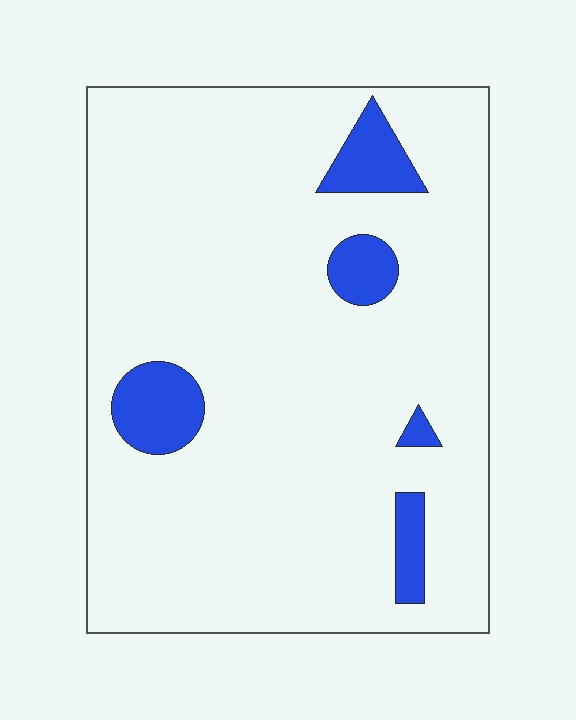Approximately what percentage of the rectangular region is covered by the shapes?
Approximately 10%.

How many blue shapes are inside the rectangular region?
5.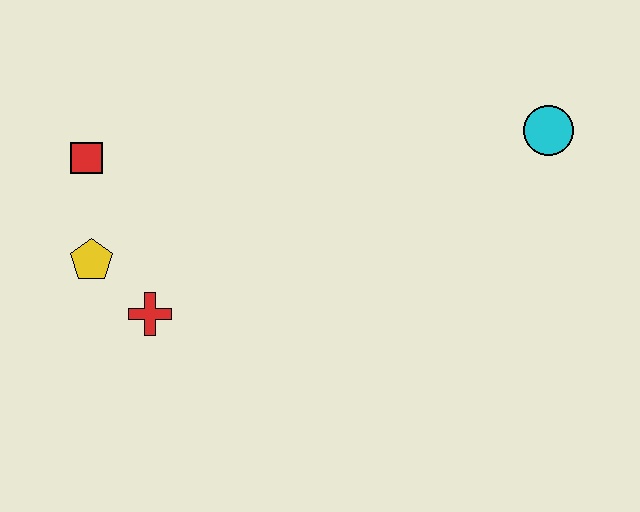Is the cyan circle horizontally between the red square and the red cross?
No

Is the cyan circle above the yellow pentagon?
Yes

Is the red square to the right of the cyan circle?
No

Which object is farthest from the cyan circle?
The yellow pentagon is farthest from the cyan circle.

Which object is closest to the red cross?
The yellow pentagon is closest to the red cross.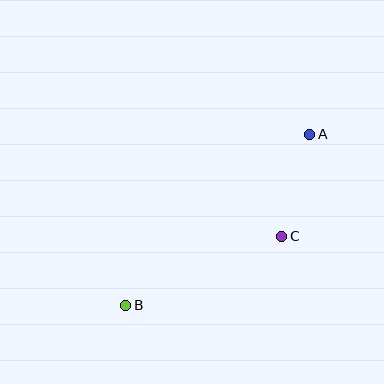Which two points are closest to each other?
Points A and C are closest to each other.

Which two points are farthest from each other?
Points A and B are farthest from each other.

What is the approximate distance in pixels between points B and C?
The distance between B and C is approximately 171 pixels.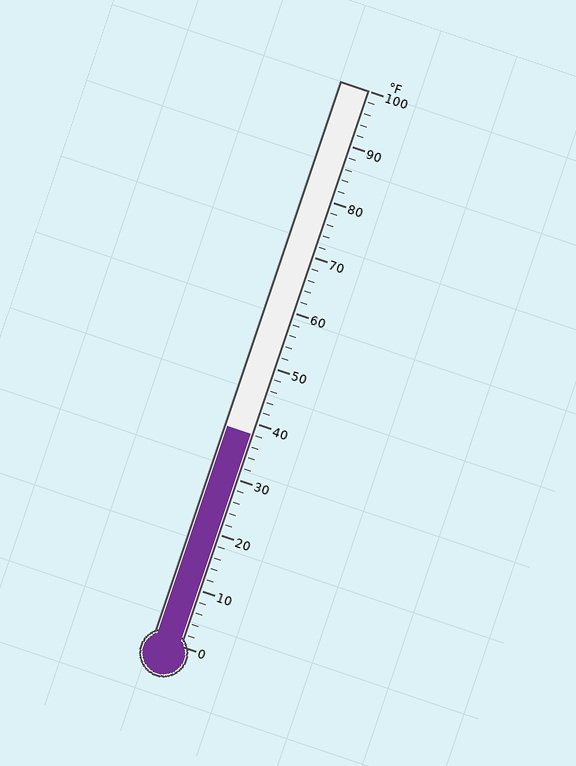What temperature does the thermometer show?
The thermometer shows approximately 38°F.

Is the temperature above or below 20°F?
The temperature is above 20°F.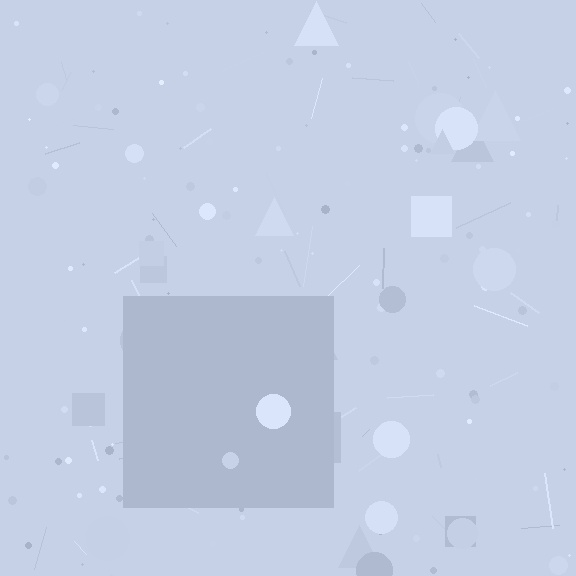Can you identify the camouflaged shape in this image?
The camouflaged shape is a square.